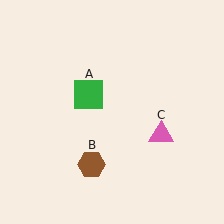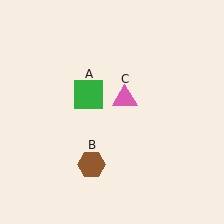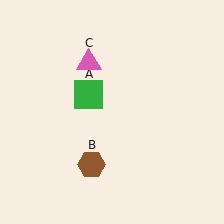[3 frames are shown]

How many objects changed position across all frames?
1 object changed position: pink triangle (object C).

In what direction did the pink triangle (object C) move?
The pink triangle (object C) moved up and to the left.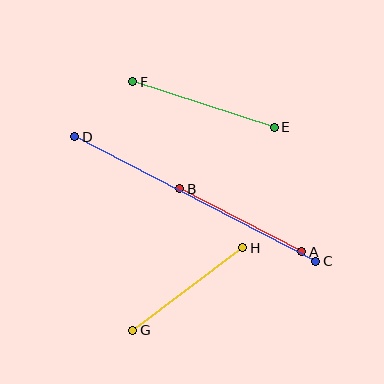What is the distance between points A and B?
The distance is approximately 137 pixels.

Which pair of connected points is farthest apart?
Points C and D are farthest apart.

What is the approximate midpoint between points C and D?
The midpoint is at approximately (195, 199) pixels.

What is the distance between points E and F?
The distance is approximately 149 pixels.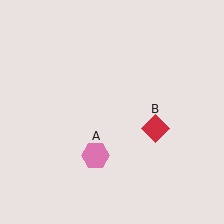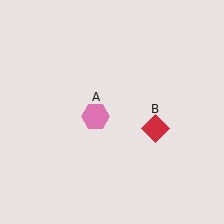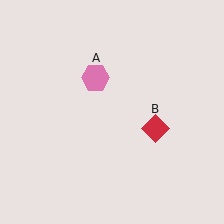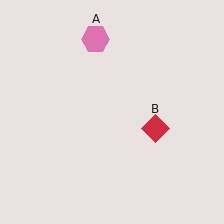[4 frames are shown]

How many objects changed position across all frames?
1 object changed position: pink hexagon (object A).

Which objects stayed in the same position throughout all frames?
Red diamond (object B) remained stationary.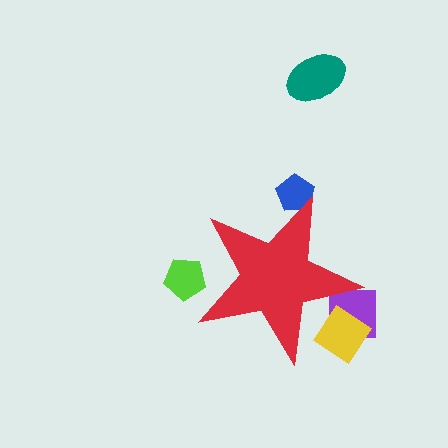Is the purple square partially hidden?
Yes, the purple square is partially hidden behind the red star.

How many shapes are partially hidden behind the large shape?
4 shapes are partially hidden.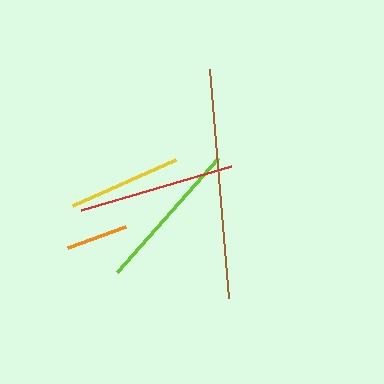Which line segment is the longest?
The brown line is the longest at approximately 230 pixels.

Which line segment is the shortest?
The orange line is the shortest at approximately 62 pixels.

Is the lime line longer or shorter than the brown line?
The brown line is longer than the lime line.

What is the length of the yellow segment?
The yellow segment is approximately 113 pixels long.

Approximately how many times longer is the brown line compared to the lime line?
The brown line is approximately 1.5 times the length of the lime line.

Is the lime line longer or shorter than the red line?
The red line is longer than the lime line.